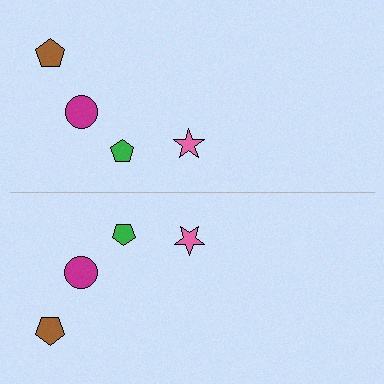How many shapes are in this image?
There are 8 shapes in this image.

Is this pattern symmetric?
Yes, this pattern has bilateral (reflection) symmetry.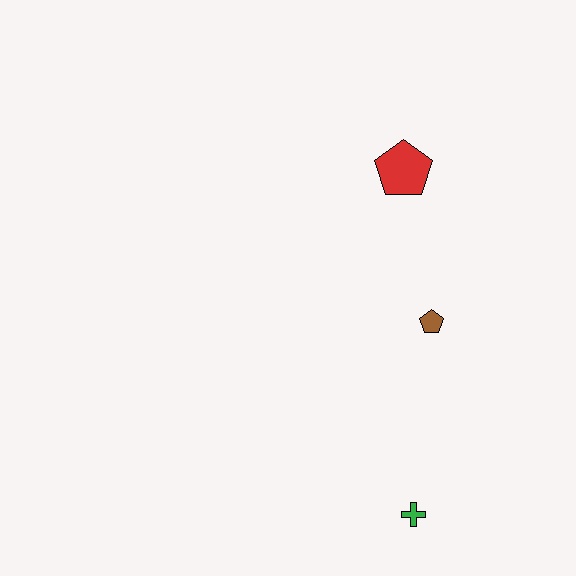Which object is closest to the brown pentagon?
The red pentagon is closest to the brown pentagon.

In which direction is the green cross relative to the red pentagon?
The green cross is below the red pentagon.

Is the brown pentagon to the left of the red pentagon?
No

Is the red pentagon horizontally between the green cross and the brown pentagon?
No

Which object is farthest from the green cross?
The red pentagon is farthest from the green cross.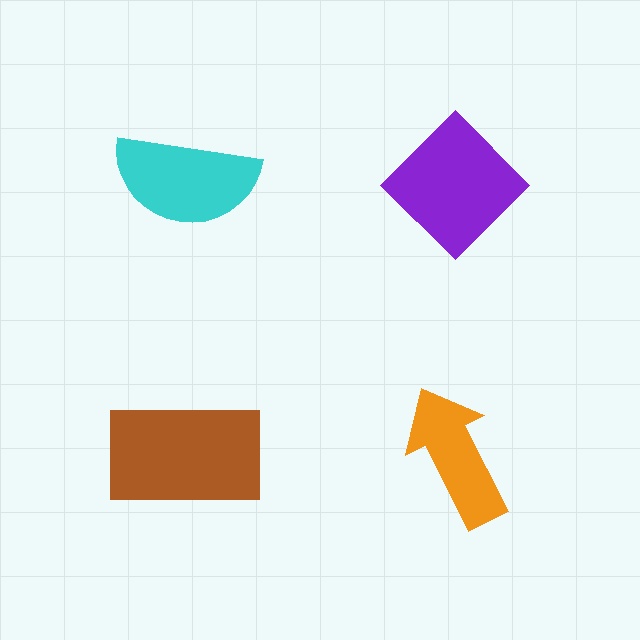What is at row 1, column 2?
A purple diamond.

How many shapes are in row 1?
2 shapes.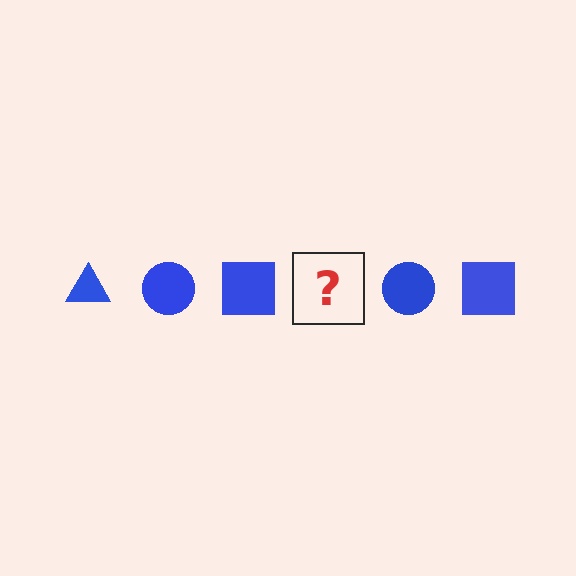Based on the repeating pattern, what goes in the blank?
The blank should be a blue triangle.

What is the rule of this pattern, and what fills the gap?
The rule is that the pattern cycles through triangle, circle, square shapes in blue. The gap should be filled with a blue triangle.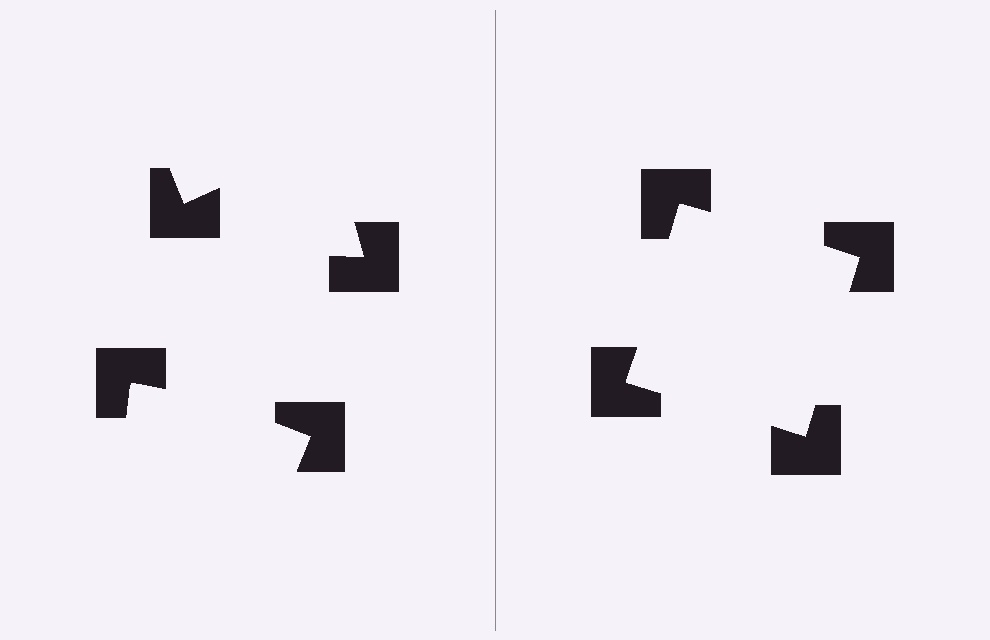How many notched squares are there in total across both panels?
8 — 4 on each side.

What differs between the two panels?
The notched squares are positioned identically on both sides; only the wedge orientations differ. On the right they align to a square; on the left they are misaligned.